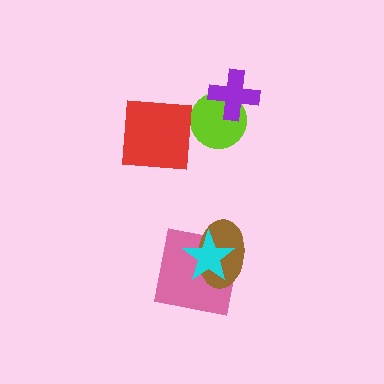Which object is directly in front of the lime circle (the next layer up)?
The purple cross is directly in front of the lime circle.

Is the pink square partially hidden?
Yes, it is partially covered by another shape.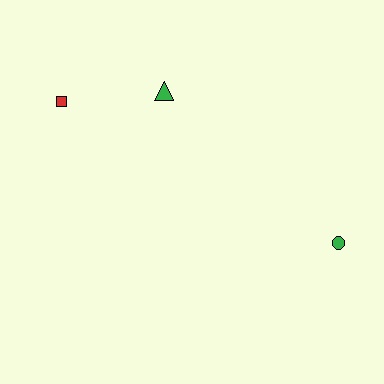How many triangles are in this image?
There is 1 triangle.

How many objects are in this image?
There are 3 objects.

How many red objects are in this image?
There is 1 red object.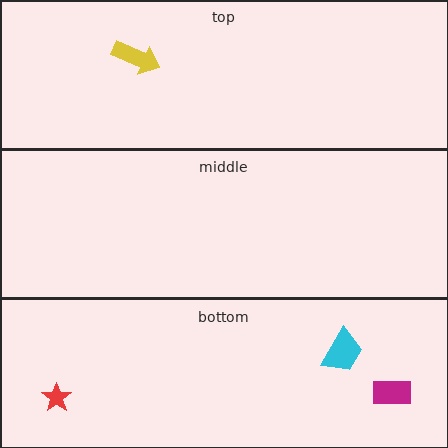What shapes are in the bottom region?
The red star, the cyan trapezoid, the magenta rectangle.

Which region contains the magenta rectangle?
The bottom region.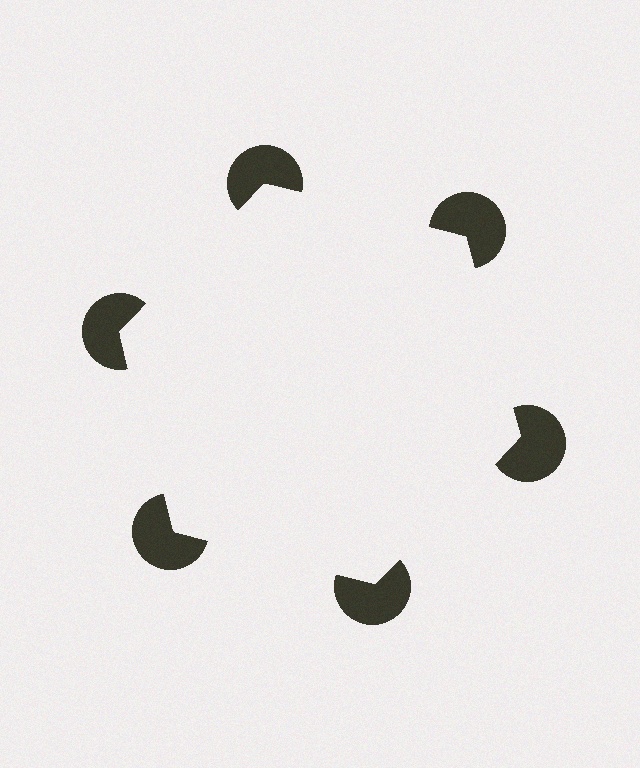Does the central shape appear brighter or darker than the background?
It typically appears slightly brighter than the background, even though no actual brightness change is drawn.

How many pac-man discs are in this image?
There are 6 — one at each vertex of the illusory hexagon.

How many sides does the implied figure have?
6 sides.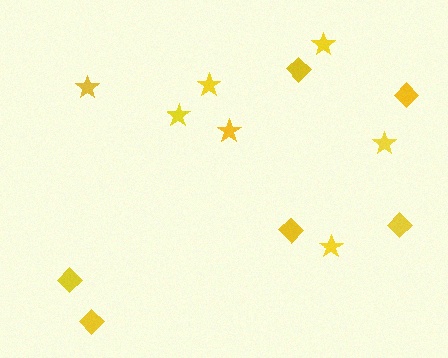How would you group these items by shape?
There are 2 groups: one group of stars (7) and one group of diamonds (6).